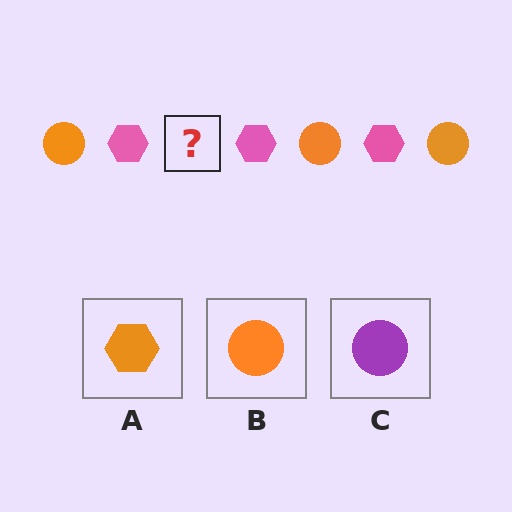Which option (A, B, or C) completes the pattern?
B.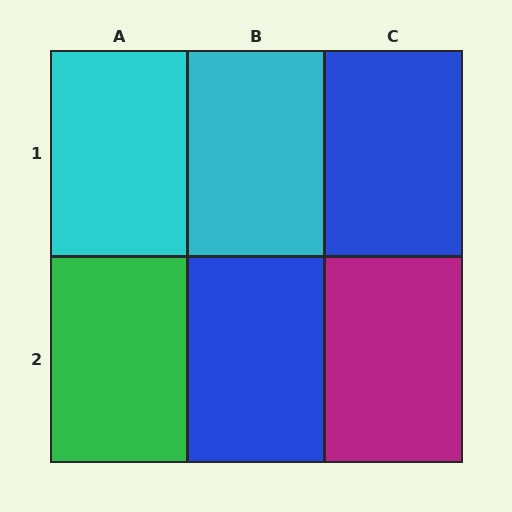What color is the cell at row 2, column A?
Green.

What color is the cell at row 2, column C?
Magenta.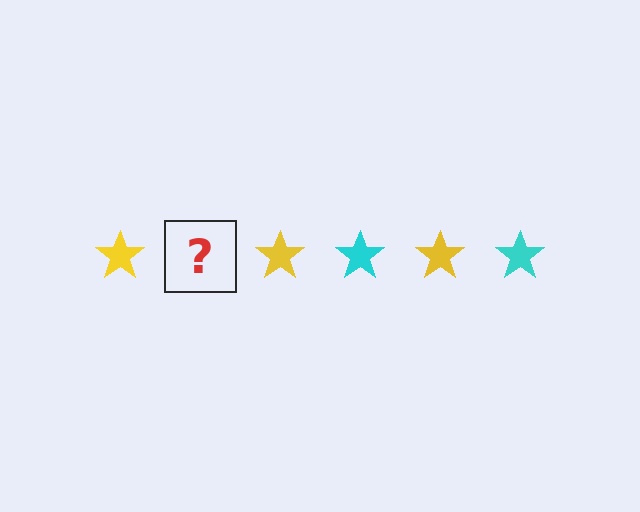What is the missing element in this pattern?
The missing element is a cyan star.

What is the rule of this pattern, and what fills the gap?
The rule is that the pattern cycles through yellow, cyan stars. The gap should be filled with a cyan star.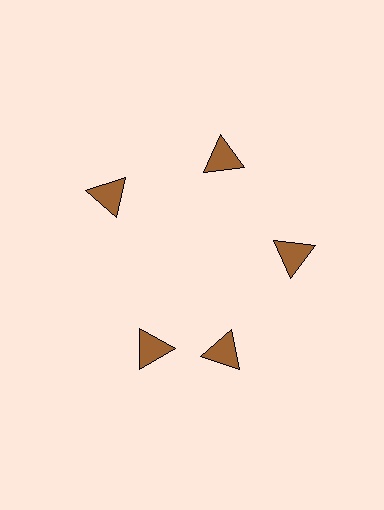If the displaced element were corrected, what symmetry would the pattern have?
It would have 5-fold rotational symmetry — the pattern would map onto itself every 72 degrees.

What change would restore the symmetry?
The symmetry would be restored by rotating it back into even spacing with its neighbors so that all 5 triangles sit at equal angles and equal distance from the center.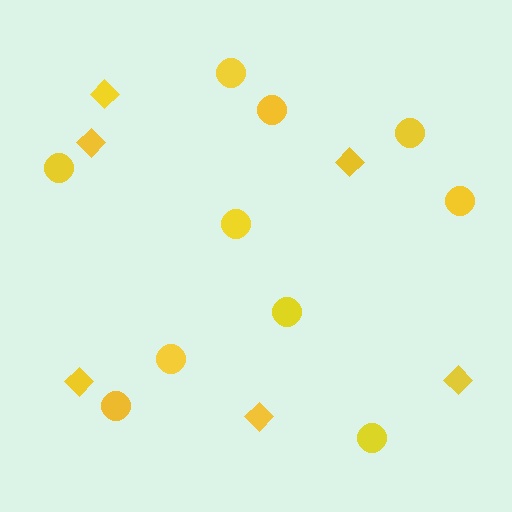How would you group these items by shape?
There are 2 groups: one group of circles (10) and one group of diamonds (6).